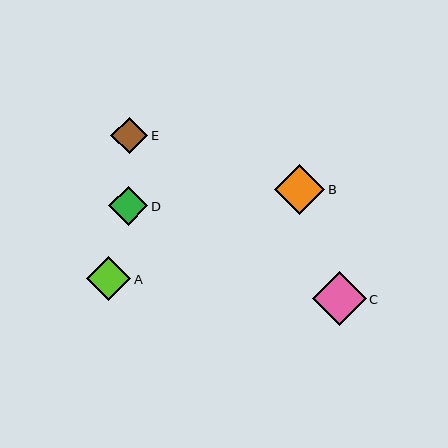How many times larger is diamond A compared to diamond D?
Diamond A is approximately 1.2 times the size of diamond D.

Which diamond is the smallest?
Diamond E is the smallest with a size of approximately 37 pixels.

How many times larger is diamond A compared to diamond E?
Diamond A is approximately 1.2 times the size of diamond E.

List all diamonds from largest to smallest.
From largest to smallest: C, B, A, D, E.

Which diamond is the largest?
Diamond C is the largest with a size of approximately 54 pixels.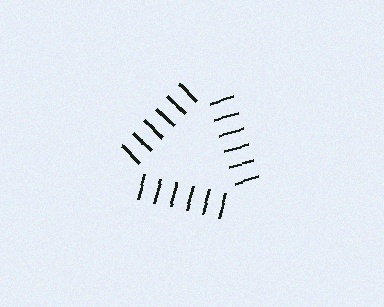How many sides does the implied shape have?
3 sides — the line-ends trace a triangle.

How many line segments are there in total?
18 — 6 along each of the 3 edges.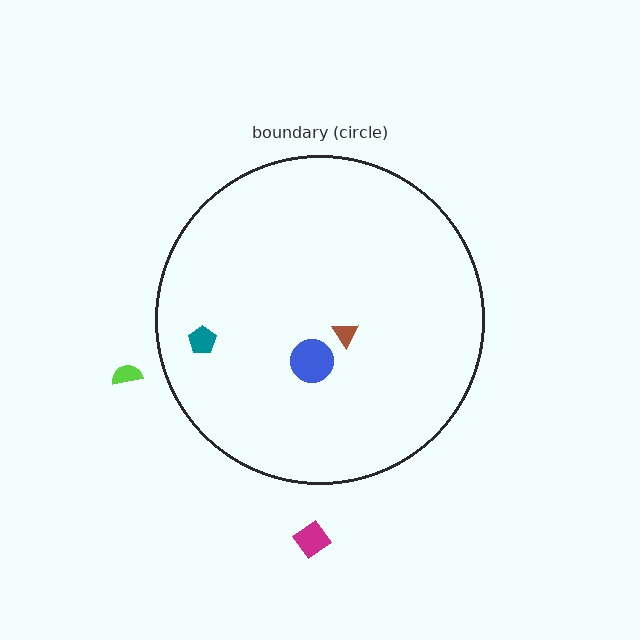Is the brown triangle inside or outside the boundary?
Inside.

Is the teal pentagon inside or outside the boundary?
Inside.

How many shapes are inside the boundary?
3 inside, 2 outside.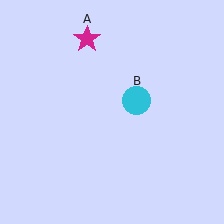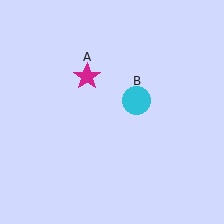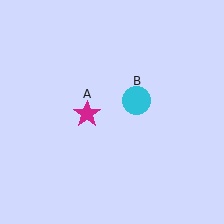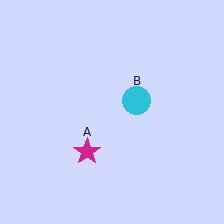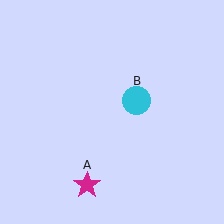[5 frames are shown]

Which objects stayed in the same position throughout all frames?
Cyan circle (object B) remained stationary.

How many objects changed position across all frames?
1 object changed position: magenta star (object A).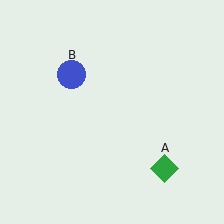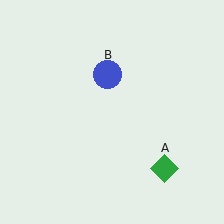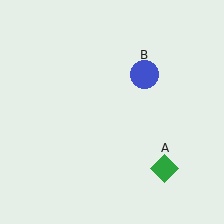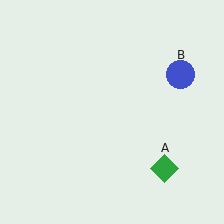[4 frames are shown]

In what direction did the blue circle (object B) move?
The blue circle (object B) moved right.